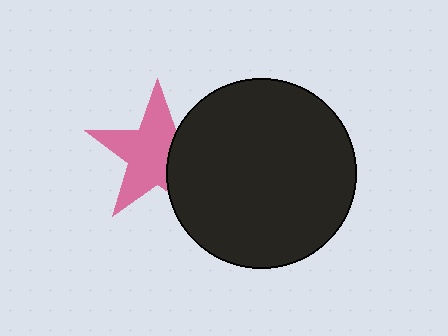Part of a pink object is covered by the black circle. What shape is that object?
It is a star.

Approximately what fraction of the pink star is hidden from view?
Roughly 34% of the pink star is hidden behind the black circle.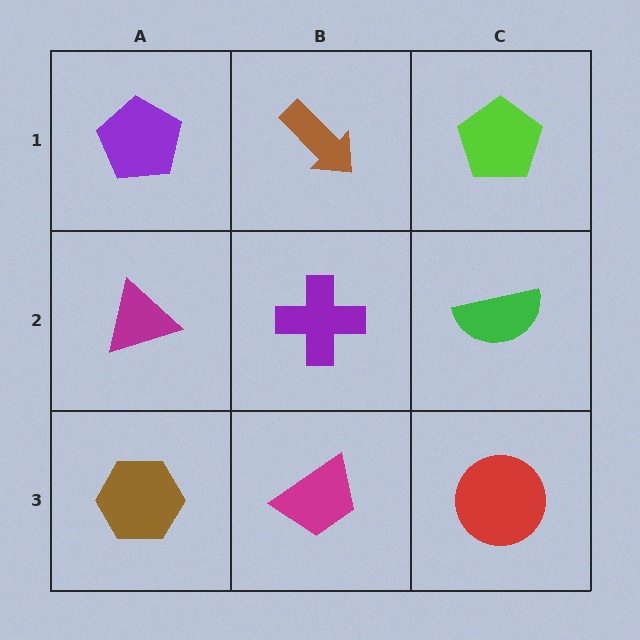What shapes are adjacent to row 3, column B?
A purple cross (row 2, column B), a brown hexagon (row 3, column A), a red circle (row 3, column C).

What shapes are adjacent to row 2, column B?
A brown arrow (row 1, column B), a magenta trapezoid (row 3, column B), a magenta triangle (row 2, column A), a green semicircle (row 2, column C).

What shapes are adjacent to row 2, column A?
A purple pentagon (row 1, column A), a brown hexagon (row 3, column A), a purple cross (row 2, column B).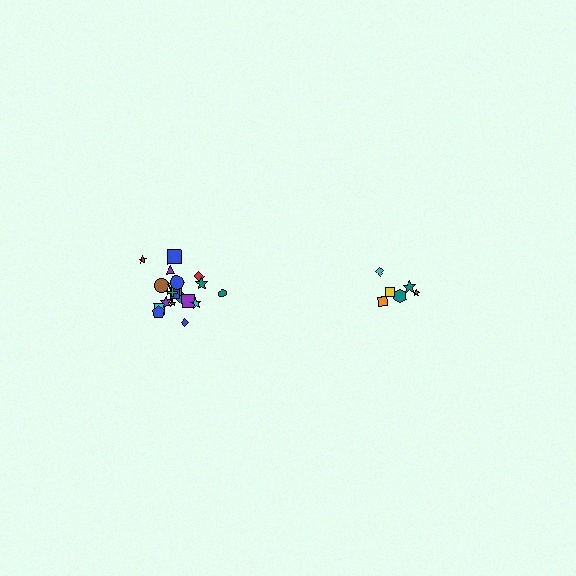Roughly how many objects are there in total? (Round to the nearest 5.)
Roughly 30 objects in total.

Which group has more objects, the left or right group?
The left group.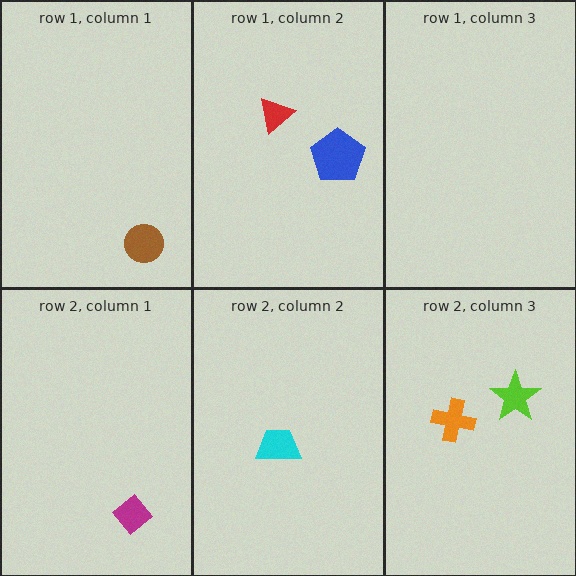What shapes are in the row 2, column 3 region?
The lime star, the orange cross.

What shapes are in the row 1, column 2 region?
The blue pentagon, the red triangle.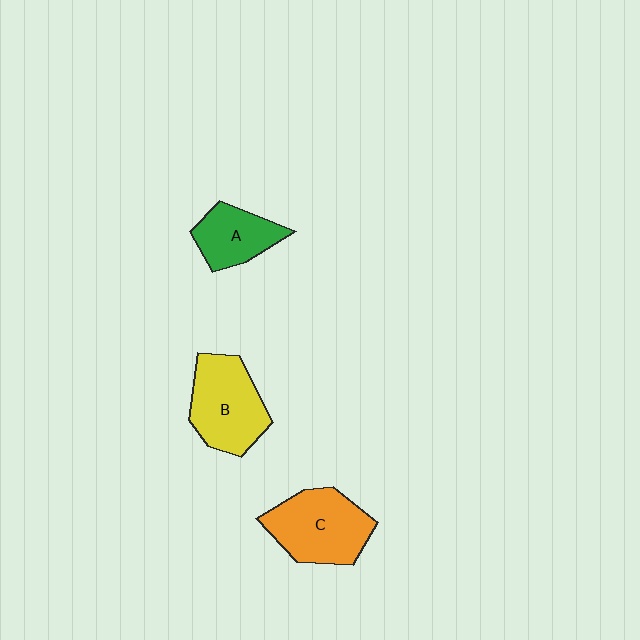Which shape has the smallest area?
Shape A (green).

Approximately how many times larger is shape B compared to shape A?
Approximately 1.5 times.